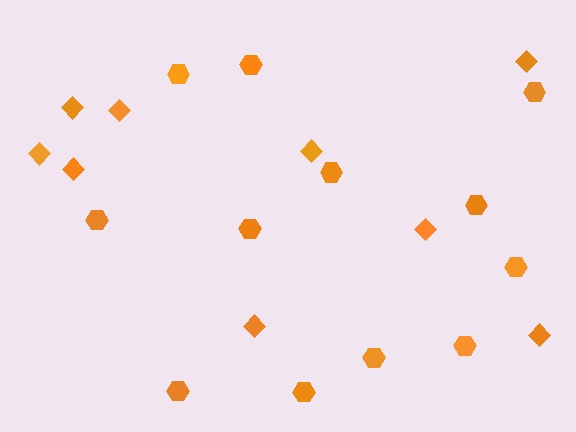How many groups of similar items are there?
There are 2 groups: one group of hexagons (12) and one group of diamonds (9).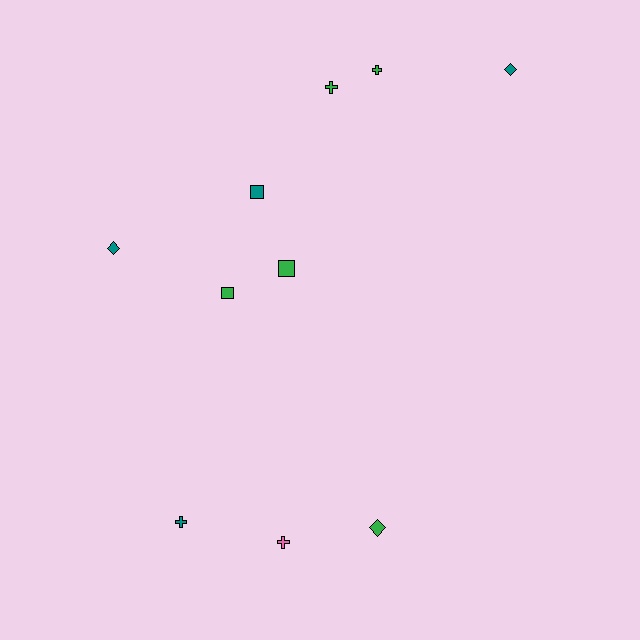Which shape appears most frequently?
Cross, with 4 objects.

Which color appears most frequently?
Green, with 5 objects.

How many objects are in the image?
There are 10 objects.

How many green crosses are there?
There are 2 green crosses.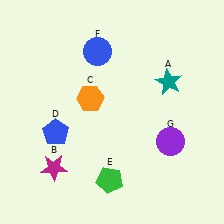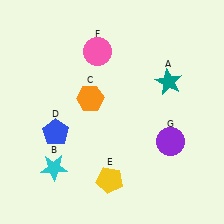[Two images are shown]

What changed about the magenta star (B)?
In Image 1, B is magenta. In Image 2, it changed to cyan.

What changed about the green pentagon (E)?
In Image 1, E is green. In Image 2, it changed to yellow.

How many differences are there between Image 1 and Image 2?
There are 3 differences between the two images.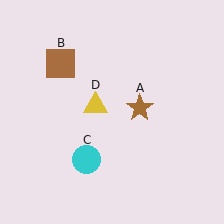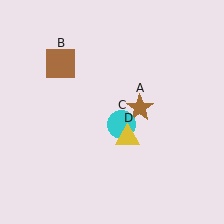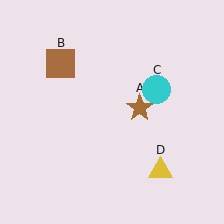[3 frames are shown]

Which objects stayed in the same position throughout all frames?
Brown star (object A) and brown square (object B) remained stationary.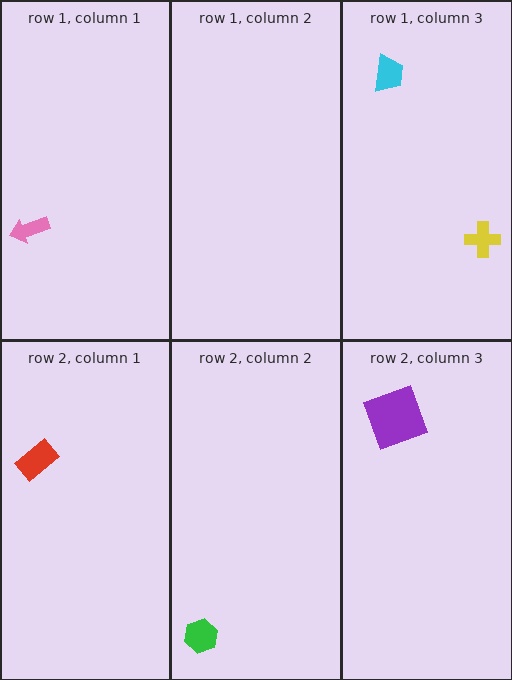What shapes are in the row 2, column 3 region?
The purple square.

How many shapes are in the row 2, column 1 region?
1.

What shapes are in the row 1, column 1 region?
The pink arrow.